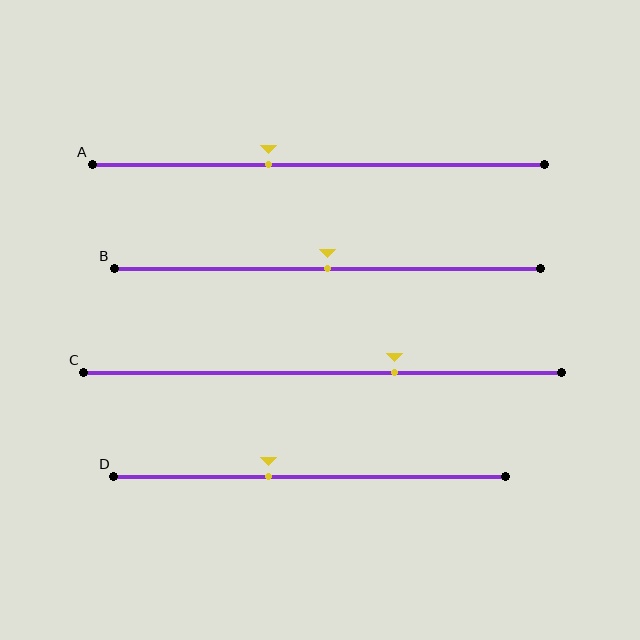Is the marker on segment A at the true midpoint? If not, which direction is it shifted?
No, the marker on segment A is shifted to the left by about 11% of the segment length.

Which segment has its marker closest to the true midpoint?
Segment B has its marker closest to the true midpoint.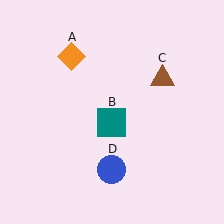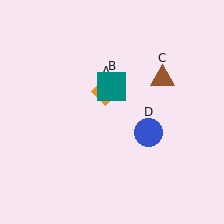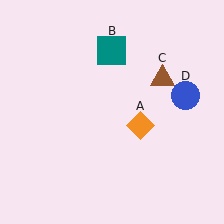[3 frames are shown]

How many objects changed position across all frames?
3 objects changed position: orange diamond (object A), teal square (object B), blue circle (object D).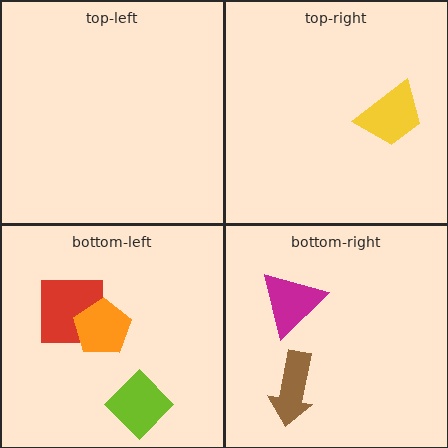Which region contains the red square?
The bottom-left region.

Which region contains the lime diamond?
The bottom-left region.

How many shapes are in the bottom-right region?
2.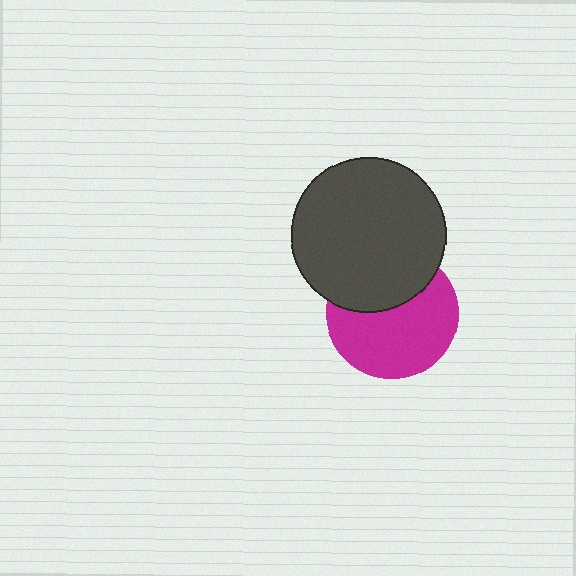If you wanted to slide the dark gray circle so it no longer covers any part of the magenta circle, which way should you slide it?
Slide it up — that is the most direct way to separate the two shapes.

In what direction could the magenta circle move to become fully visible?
The magenta circle could move down. That would shift it out from behind the dark gray circle entirely.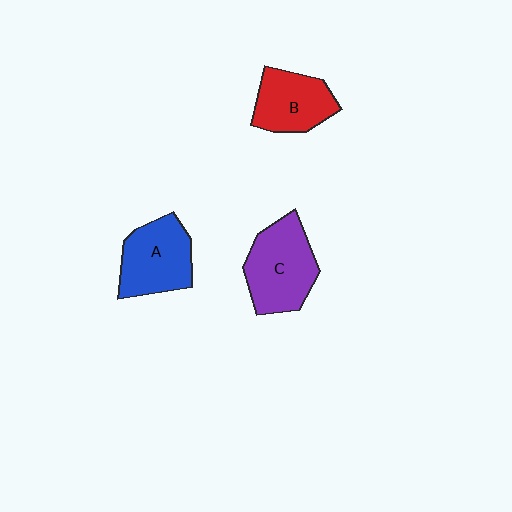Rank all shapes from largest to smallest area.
From largest to smallest: C (purple), A (blue), B (red).